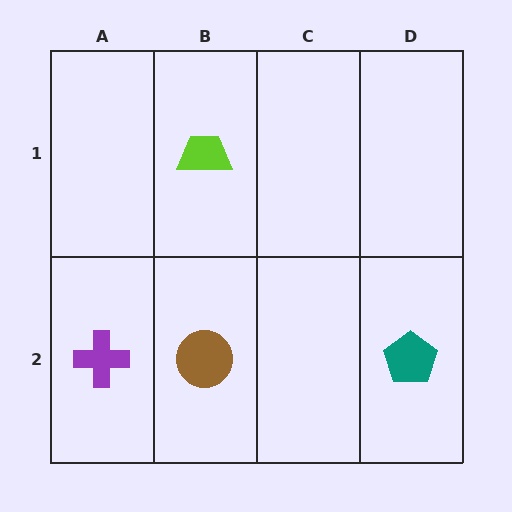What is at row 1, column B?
A lime trapezoid.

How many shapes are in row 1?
1 shape.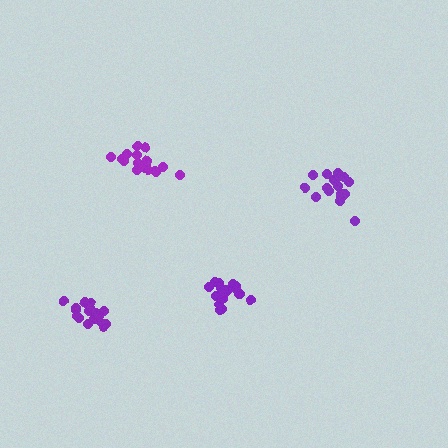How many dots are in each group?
Group 1: 18 dots, Group 2: 19 dots, Group 3: 19 dots, Group 4: 17 dots (73 total).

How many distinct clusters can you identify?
There are 4 distinct clusters.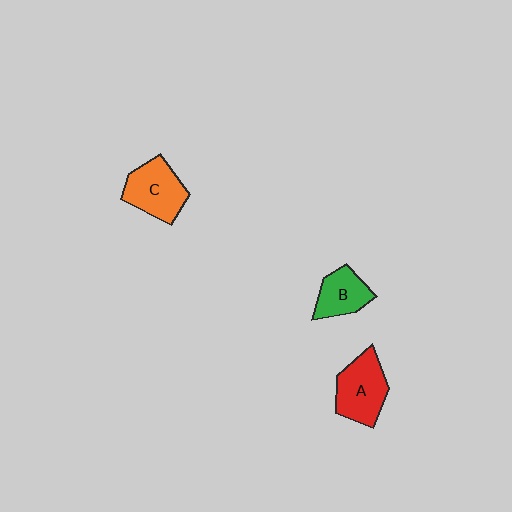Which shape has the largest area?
Shape A (red).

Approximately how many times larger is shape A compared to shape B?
Approximately 1.4 times.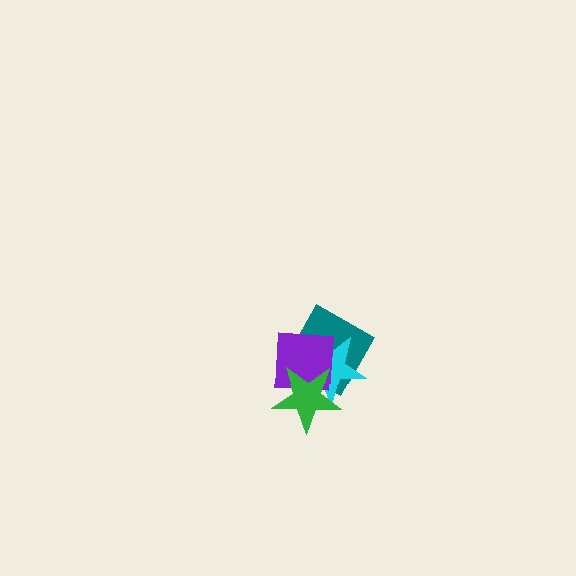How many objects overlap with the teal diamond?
3 objects overlap with the teal diamond.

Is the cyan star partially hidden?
Yes, it is partially covered by another shape.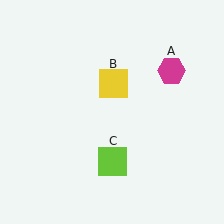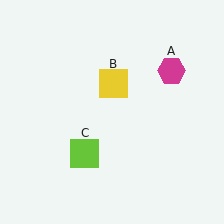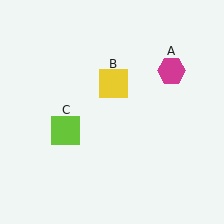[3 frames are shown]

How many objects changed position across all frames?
1 object changed position: lime square (object C).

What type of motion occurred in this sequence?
The lime square (object C) rotated clockwise around the center of the scene.